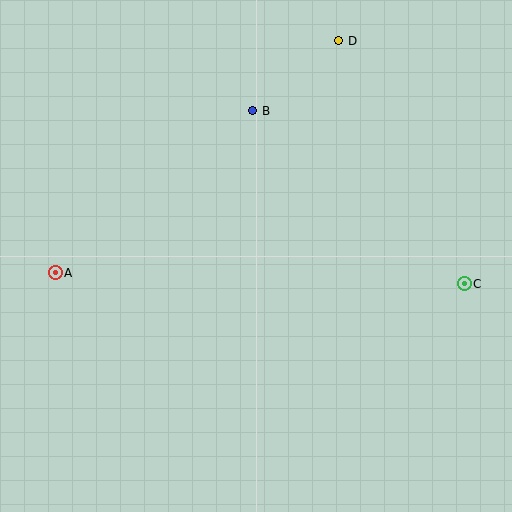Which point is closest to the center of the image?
Point B at (253, 111) is closest to the center.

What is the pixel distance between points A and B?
The distance between A and B is 255 pixels.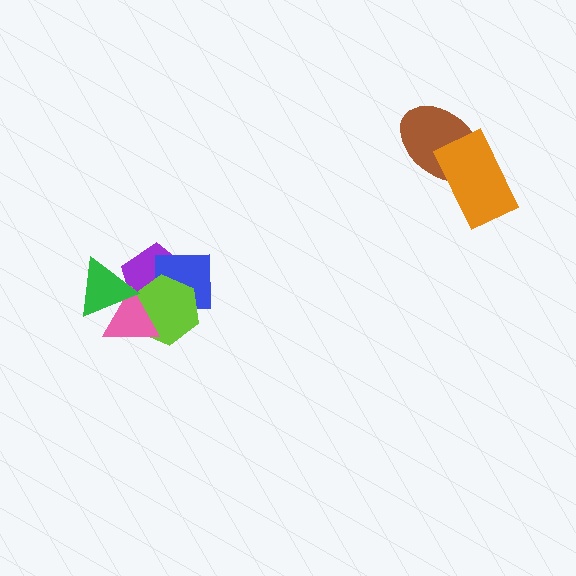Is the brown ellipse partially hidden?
Yes, it is partially covered by another shape.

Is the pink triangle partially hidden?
Yes, it is partially covered by another shape.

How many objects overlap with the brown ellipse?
1 object overlaps with the brown ellipse.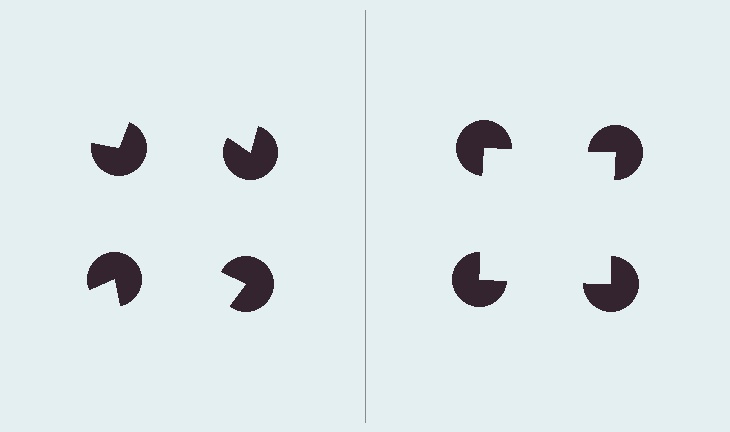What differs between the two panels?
The pac-man discs are positioned identically on both sides; only the wedge orientations differ. On the right they align to a square; on the left they are misaligned.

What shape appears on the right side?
An illusory square.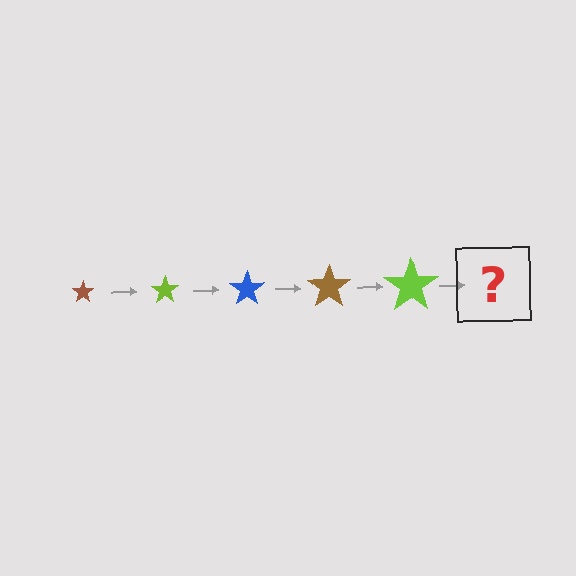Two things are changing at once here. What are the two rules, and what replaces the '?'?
The two rules are that the star grows larger each step and the color cycles through brown, lime, and blue. The '?' should be a blue star, larger than the previous one.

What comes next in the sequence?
The next element should be a blue star, larger than the previous one.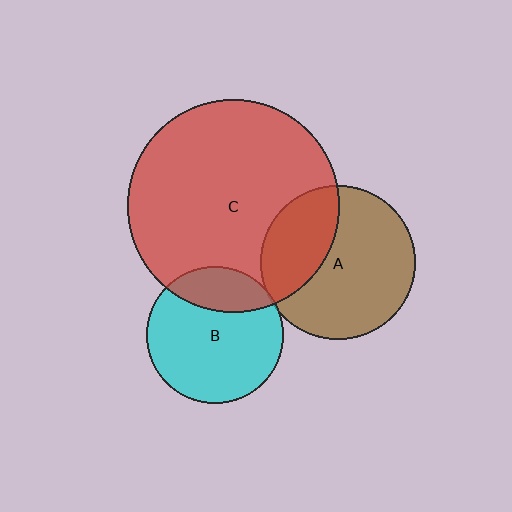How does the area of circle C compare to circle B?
Approximately 2.4 times.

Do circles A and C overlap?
Yes.